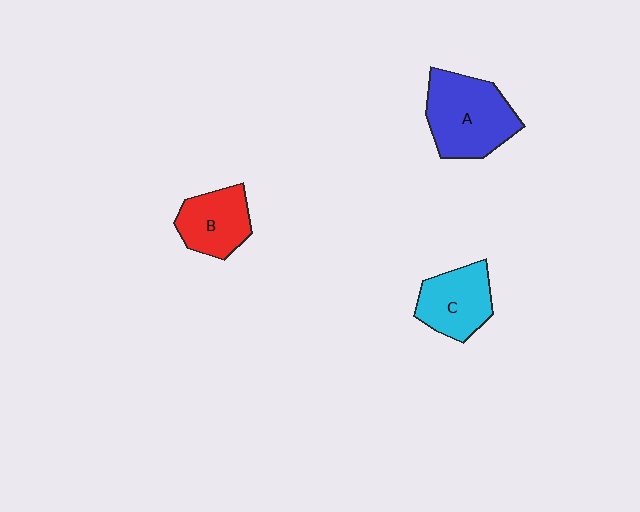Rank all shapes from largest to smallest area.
From largest to smallest: A (blue), C (cyan), B (red).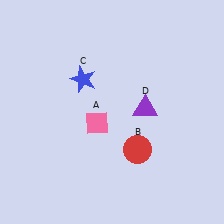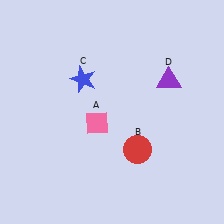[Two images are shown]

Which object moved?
The purple triangle (D) moved up.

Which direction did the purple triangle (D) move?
The purple triangle (D) moved up.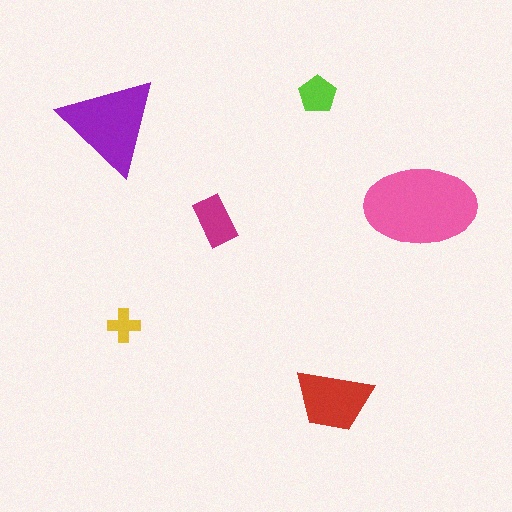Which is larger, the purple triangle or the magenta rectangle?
The purple triangle.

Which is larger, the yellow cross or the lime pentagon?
The lime pentagon.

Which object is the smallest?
The yellow cross.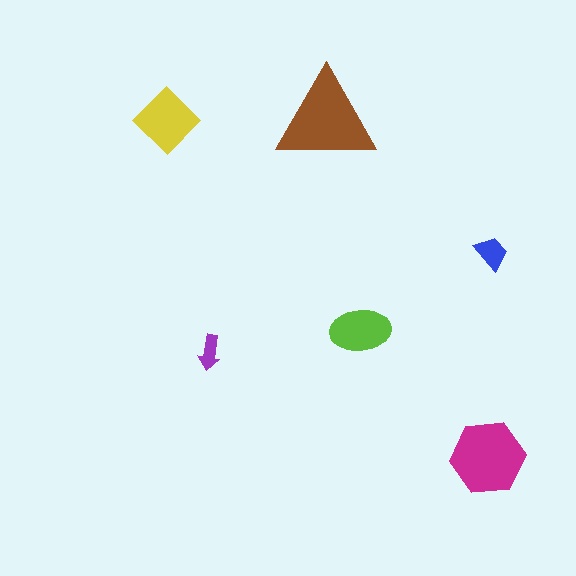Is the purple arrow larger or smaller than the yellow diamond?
Smaller.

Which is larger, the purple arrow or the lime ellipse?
The lime ellipse.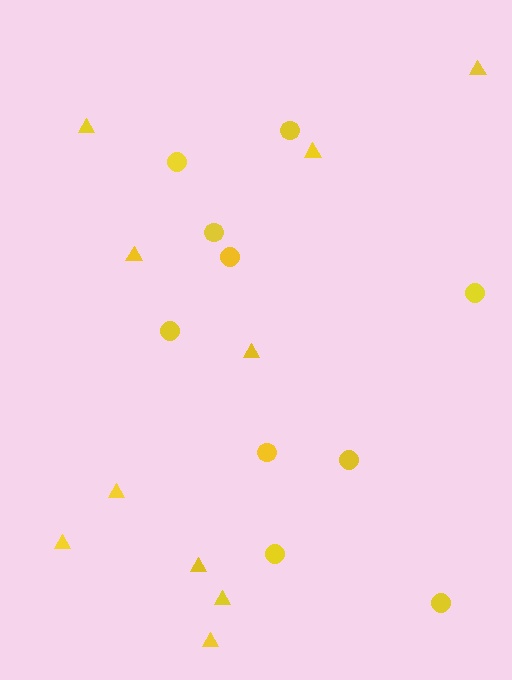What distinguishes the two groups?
There are 2 groups: one group of circles (10) and one group of triangles (10).